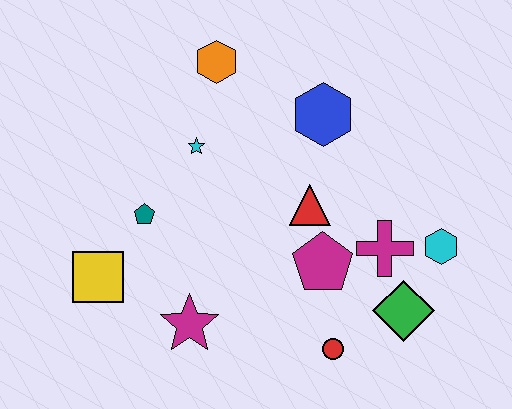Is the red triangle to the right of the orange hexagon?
Yes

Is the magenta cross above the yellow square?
Yes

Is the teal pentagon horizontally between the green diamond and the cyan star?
No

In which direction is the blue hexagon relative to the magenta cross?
The blue hexagon is above the magenta cross.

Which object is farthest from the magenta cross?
The yellow square is farthest from the magenta cross.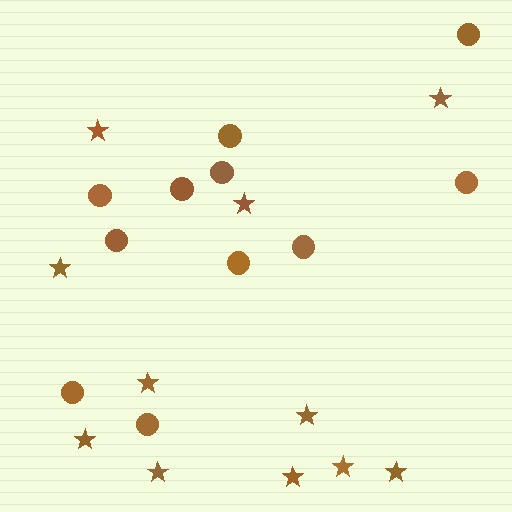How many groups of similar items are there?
There are 2 groups: one group of circles (11) and one group of stars (11).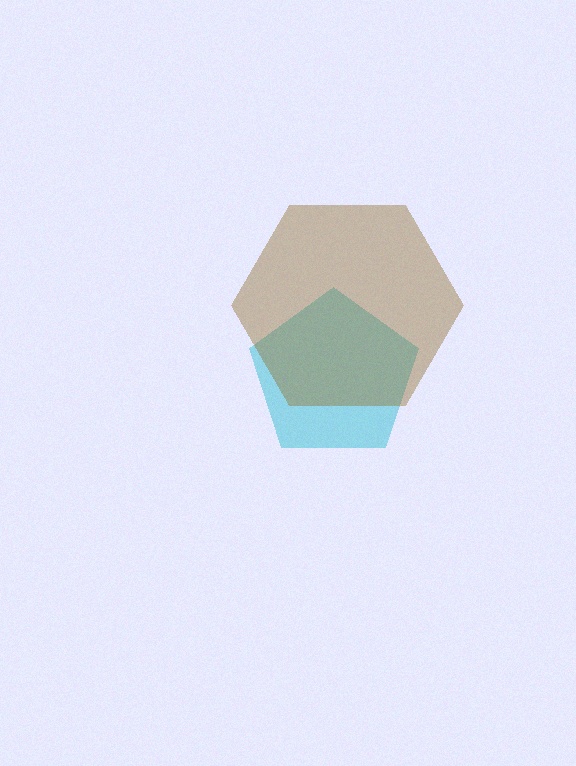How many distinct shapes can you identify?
There are 2 distinct shapes: a cyan pentagon, a brown hexagon.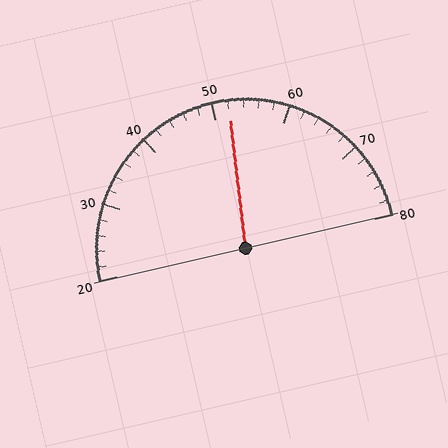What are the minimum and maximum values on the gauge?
The gauge ranges from 20 to 80.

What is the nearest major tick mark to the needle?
The nearest major tick mark is 50.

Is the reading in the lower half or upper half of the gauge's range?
The reading is in the upper half of the range (20 to 80).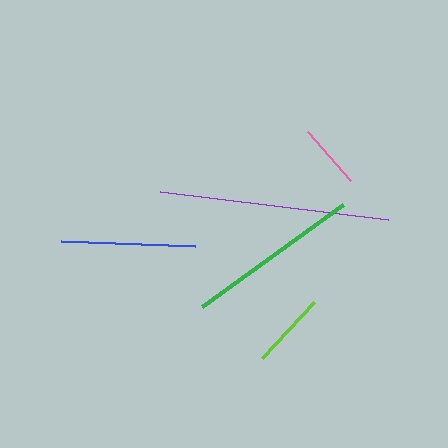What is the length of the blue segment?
The blue segment is approximately 134 pixels long.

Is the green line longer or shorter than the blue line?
The green line is longer than the blue line.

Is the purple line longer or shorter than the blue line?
The purple line is longer than the blue line.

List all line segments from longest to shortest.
From longest to shortest: purple, green, blue, lime, pink.